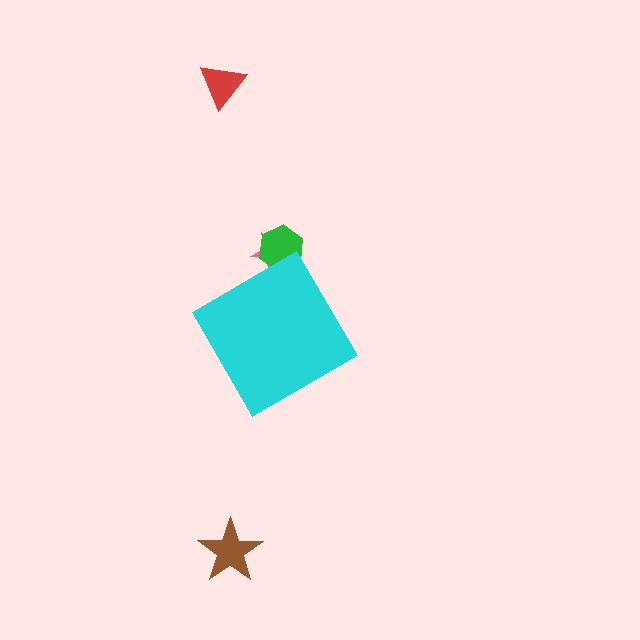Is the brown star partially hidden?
No, the brown star is fully visible.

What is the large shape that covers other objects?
A cyan diamond.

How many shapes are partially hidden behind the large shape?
2 shapes are partially hidden.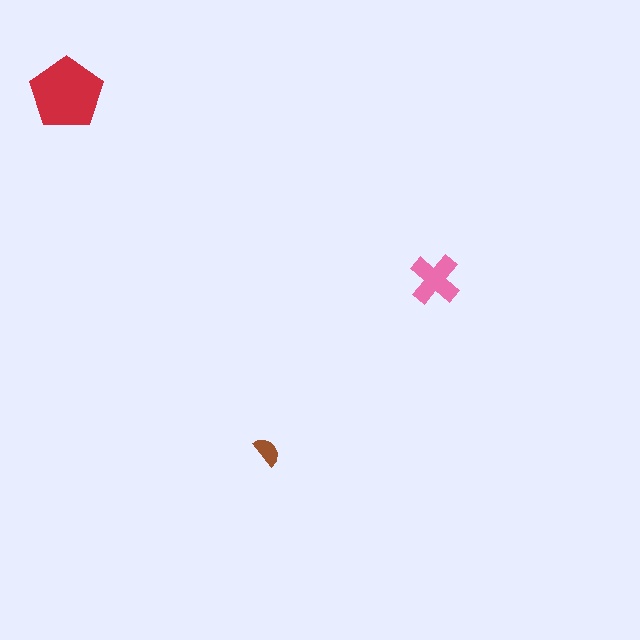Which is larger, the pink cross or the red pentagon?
The red pentagon.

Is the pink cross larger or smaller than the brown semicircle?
Larger.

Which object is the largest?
The red pentagon.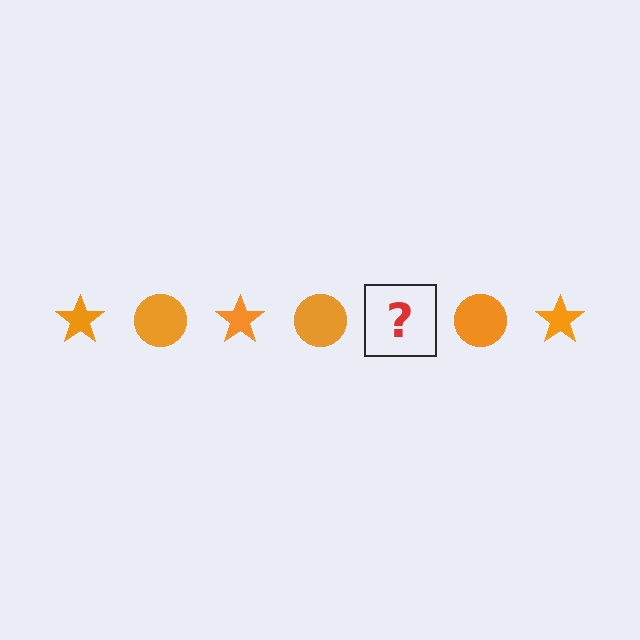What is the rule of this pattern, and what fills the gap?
The rule is that the pattern cycles through star, circle shapes in orange. The gap should be filled with an orange star.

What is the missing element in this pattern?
The missing element is an orange star.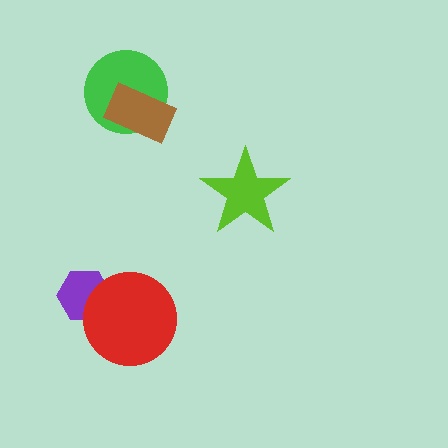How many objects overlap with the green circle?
1 object overlaps with the green circle.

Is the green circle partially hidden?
Yes, it is partially covered by another shape.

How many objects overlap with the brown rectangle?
1 object overlaps with the brown rectangle.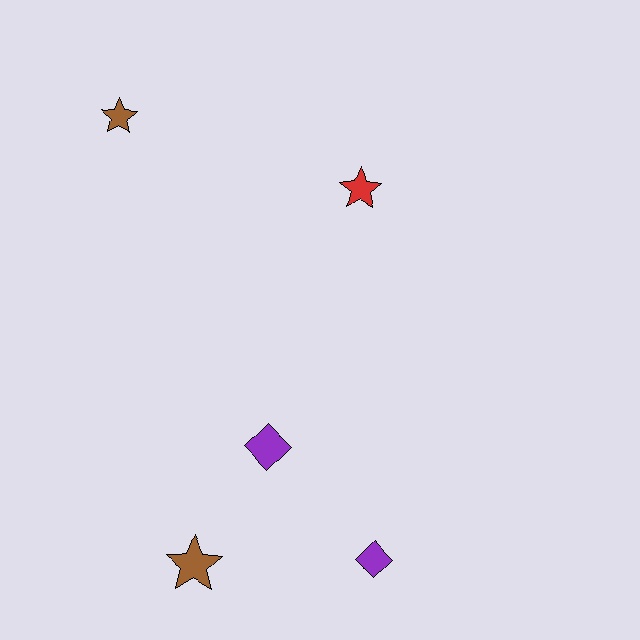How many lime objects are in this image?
There are no lime objects.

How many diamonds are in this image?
There are 2 diamonds.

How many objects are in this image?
There are 5 objects.